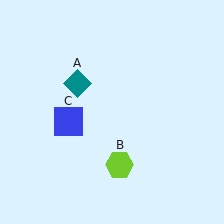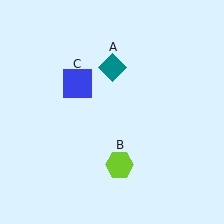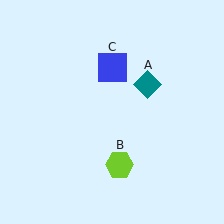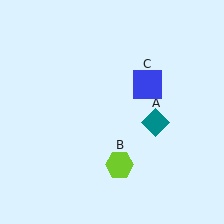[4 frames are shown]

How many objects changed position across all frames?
2 objects changed position: teal diamond (object A), blue square (object C).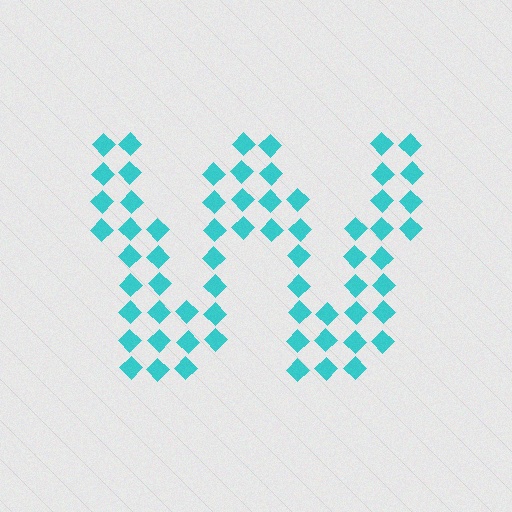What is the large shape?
The large shape is the letter W.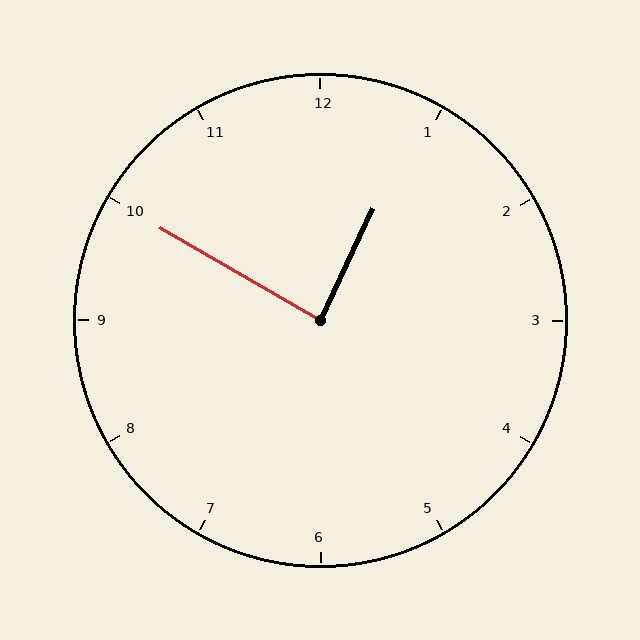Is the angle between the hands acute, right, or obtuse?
It is right.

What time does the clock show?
12:50.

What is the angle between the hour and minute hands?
Approximately 85 degrees.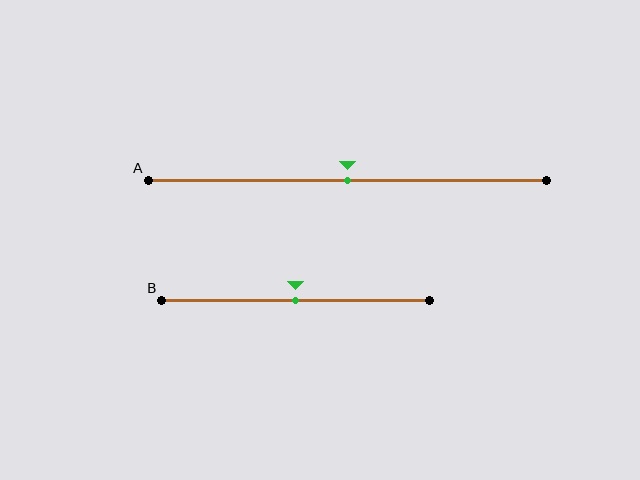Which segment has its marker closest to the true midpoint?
Segment A has its marker closest to the true midpoint.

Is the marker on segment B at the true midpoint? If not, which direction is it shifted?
Yes, the marker on segment B is at the true midpoint.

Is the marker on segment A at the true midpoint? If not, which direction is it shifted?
Yes, the marker on segment A is at the true midpoint.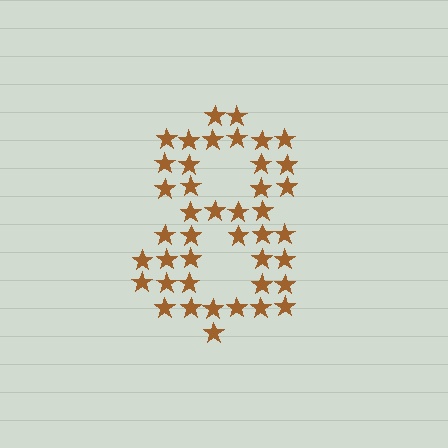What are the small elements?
The small elements are stars.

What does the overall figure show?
The overall figure shows the digit 8.